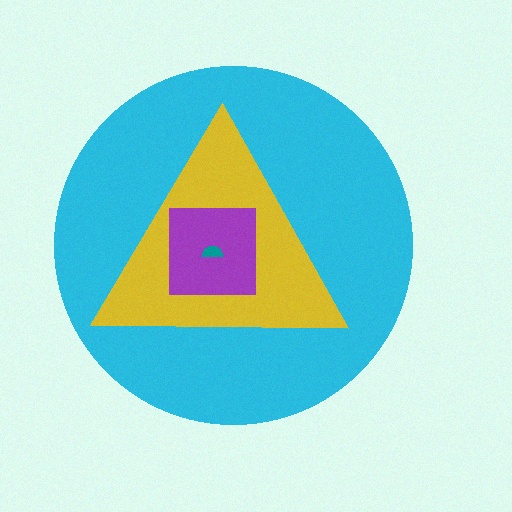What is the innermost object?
The teal semicircle.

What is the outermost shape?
The cyan circle.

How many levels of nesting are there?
4.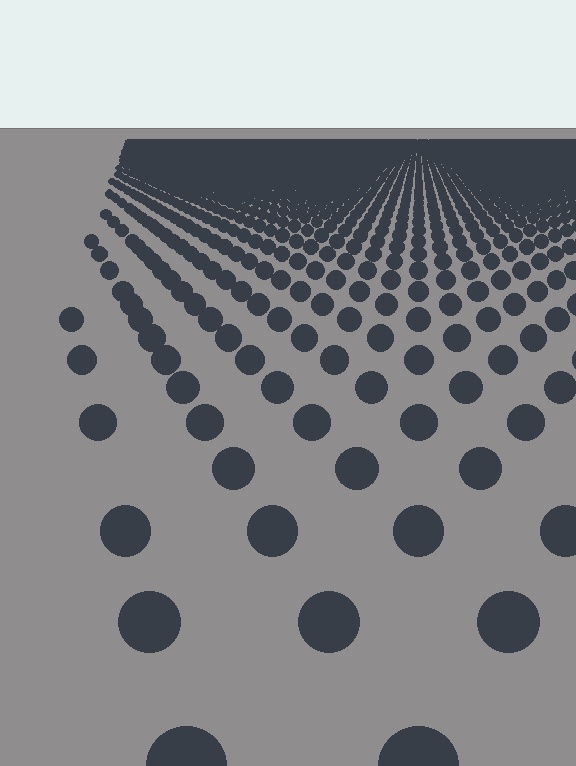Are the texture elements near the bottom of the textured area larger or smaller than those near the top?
Larger. Near the bottom, elements are closer to the viewer and appear at a bigger on-screen size.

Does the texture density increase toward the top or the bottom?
Density increases toward the top.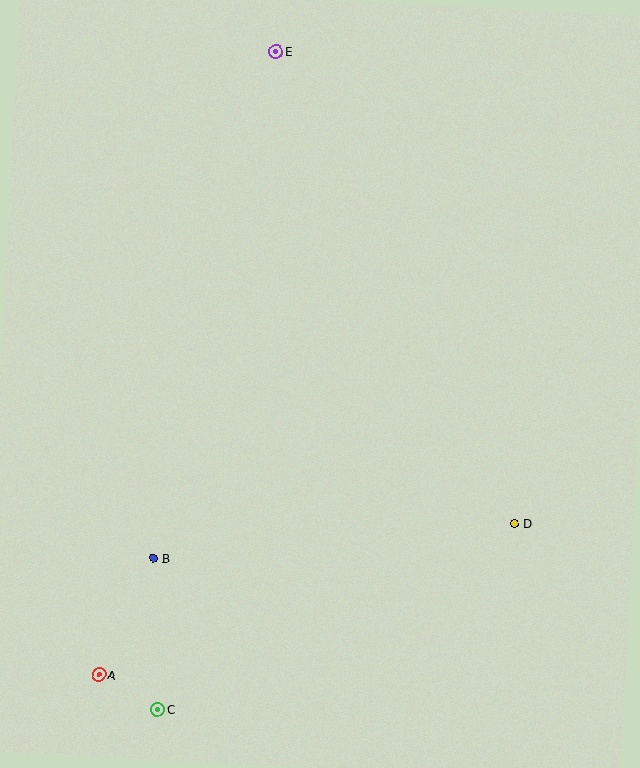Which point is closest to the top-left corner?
Point E is closest to the top-left corner.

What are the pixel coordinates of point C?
Point C is at (158, 709).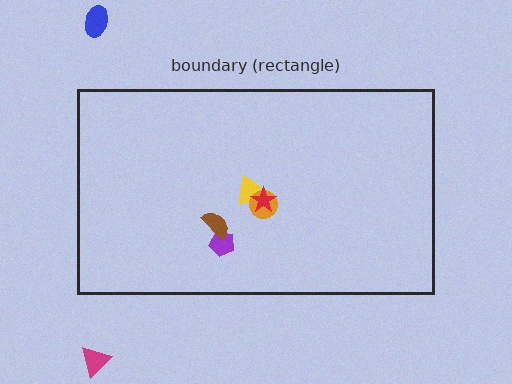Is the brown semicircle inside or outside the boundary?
Inside.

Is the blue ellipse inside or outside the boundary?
Outside.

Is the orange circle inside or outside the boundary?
Inside.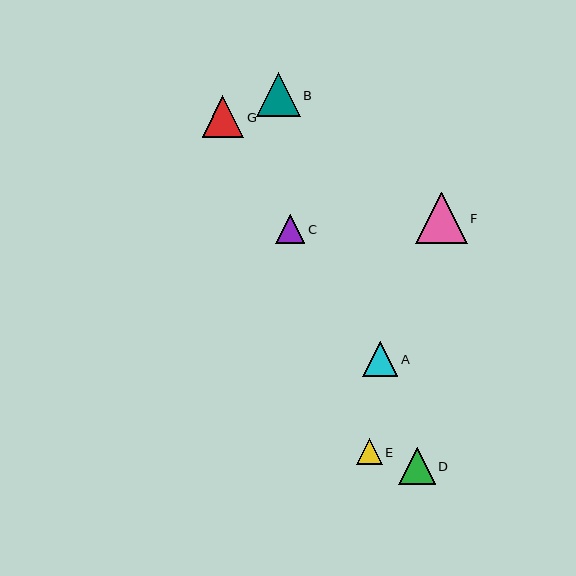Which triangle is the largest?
Triangle F is the largest with a size of approximately 51 pixels.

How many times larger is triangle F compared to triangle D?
Triangle F is approximately 1.4 times the size of triangle D.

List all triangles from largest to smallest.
From largest to smallest: F, B, G, D, A, C, E.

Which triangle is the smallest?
Triangle E is the smallest with a size of approximately 26 pixels.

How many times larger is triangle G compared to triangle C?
Triangle G is approximately 1.4 times the size of triangle C.